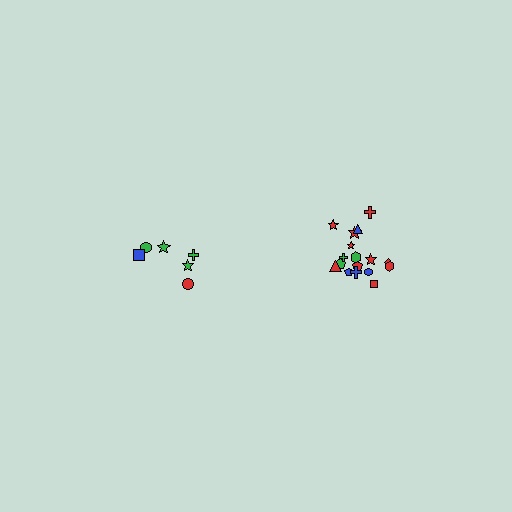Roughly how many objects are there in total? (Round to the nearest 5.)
Roughly 25 objects in total.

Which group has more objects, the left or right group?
The right group.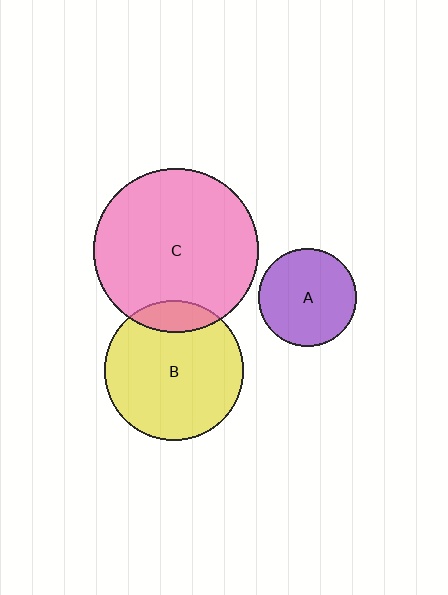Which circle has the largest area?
Circle C (pink).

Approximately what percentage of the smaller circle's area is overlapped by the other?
Approximately 15%.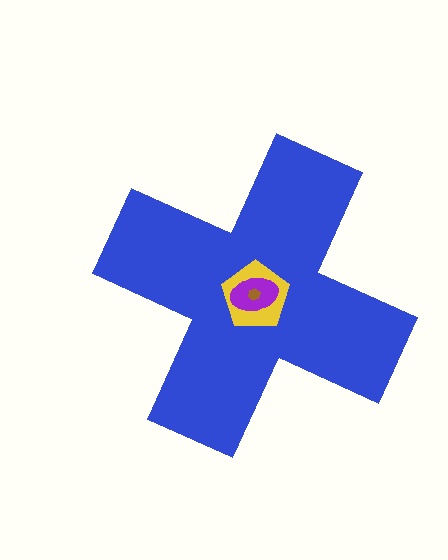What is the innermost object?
The brown hexagon.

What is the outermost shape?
The blue cross.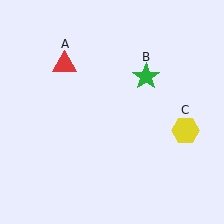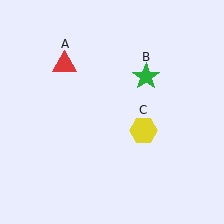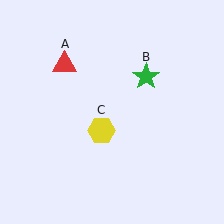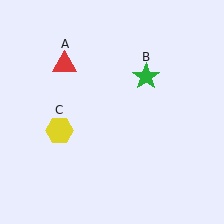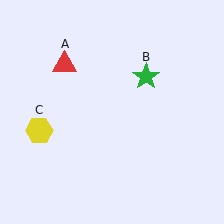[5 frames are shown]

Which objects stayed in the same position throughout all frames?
Red triangle (object A) and green star (object B) remained stationary.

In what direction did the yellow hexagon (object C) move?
The yellow hexagon (object C) moved left.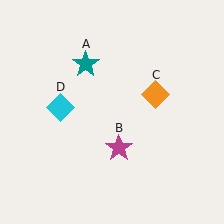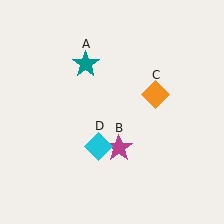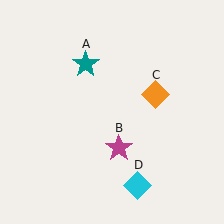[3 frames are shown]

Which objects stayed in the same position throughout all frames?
Teal star (object A) and magenta star (object B) and orange diamond (object C) remained stationary.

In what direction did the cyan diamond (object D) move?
The cyan diamond (object D) moved down and to the right.